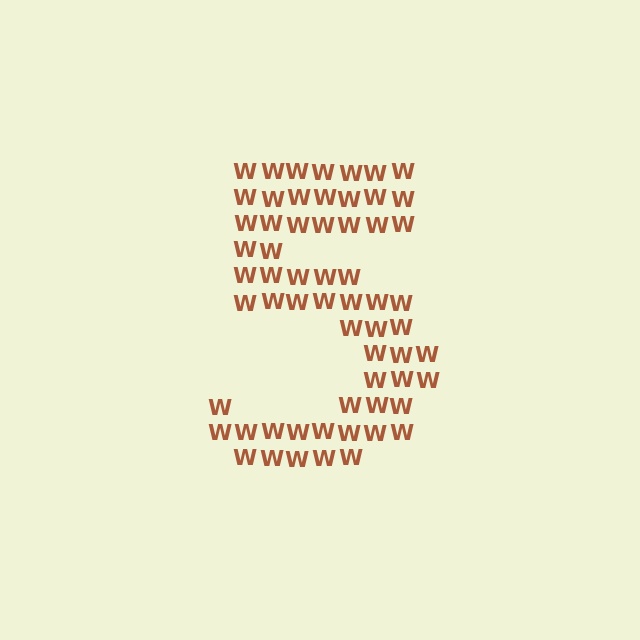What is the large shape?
The large shape is the digit 5.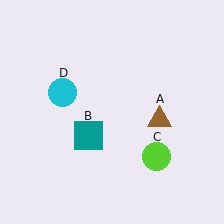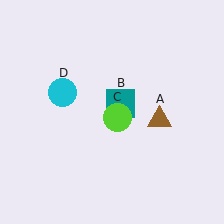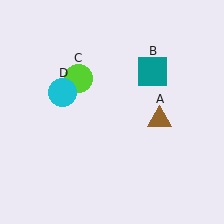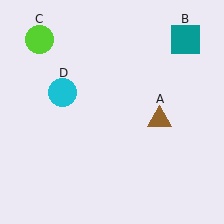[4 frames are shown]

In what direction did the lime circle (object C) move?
The lime circle (object C) moved up and to the left.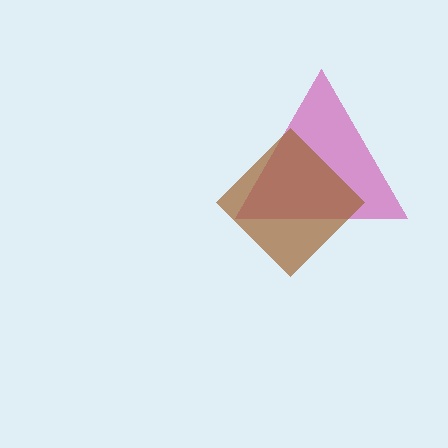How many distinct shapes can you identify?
There are 2 distinct shapes: a magenta triangle, a brown diamond.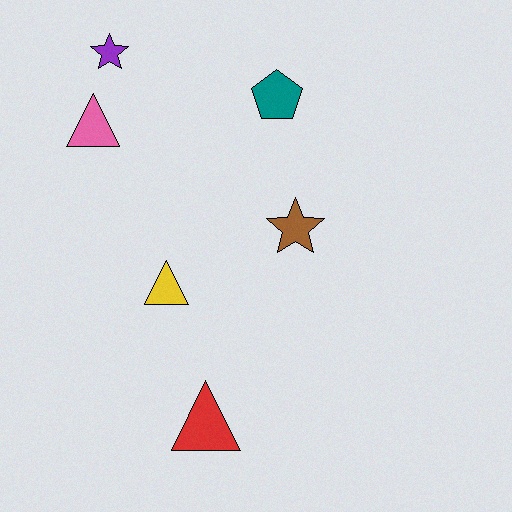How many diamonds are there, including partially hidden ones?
There are no diamonds.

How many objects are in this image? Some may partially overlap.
There are 6 objects.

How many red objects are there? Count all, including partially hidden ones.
There is 1 red object.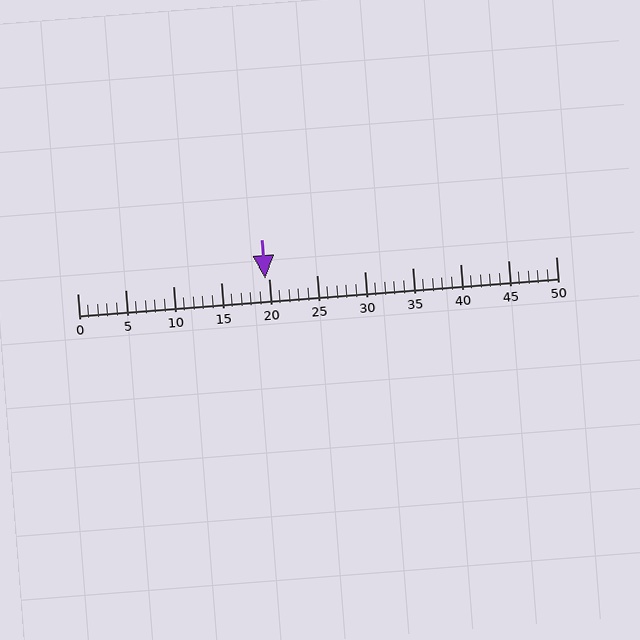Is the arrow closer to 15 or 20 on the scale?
The arrow is closer to 20.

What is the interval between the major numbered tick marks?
The major tick marks are spaced 5 units apart.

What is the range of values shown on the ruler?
The ruler shows values from 0 to 50.